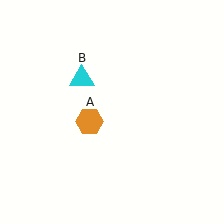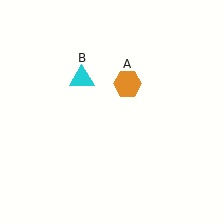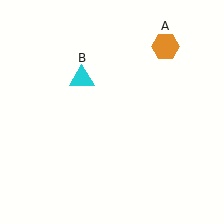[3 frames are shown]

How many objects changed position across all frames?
1 object changed position: orange hexagon (object A).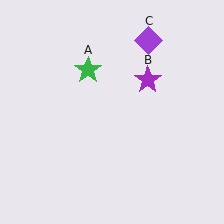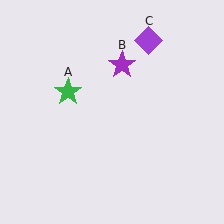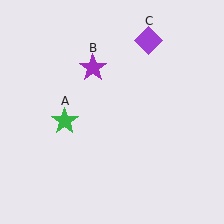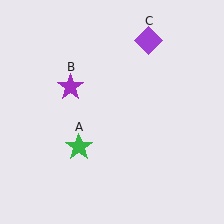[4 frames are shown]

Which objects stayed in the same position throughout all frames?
Purple diamond (object C) remained stationary.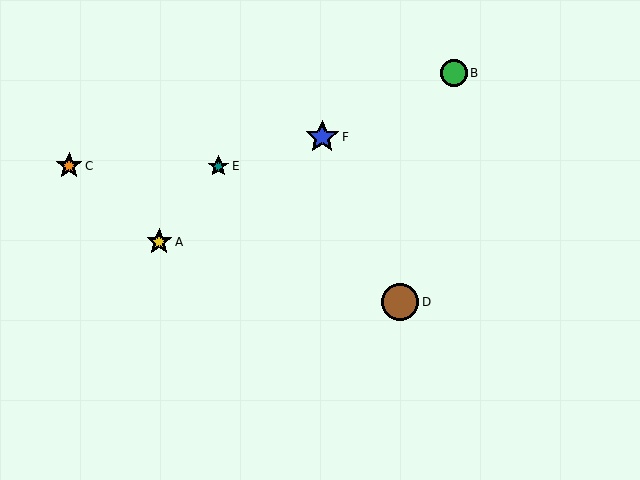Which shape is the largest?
The brown circle (labeled D) is the largest.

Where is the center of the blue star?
The center of the blue star is at (322, 137).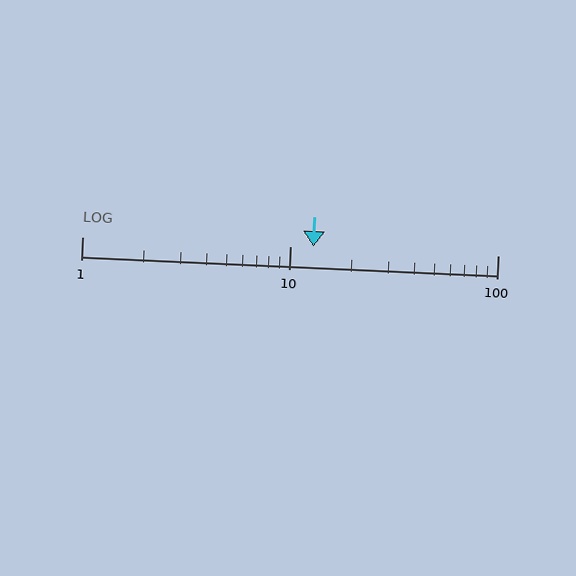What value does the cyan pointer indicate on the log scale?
The pointer indicates approximately 13.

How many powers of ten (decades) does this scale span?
The scale spans 2 decades, from 1 to 100.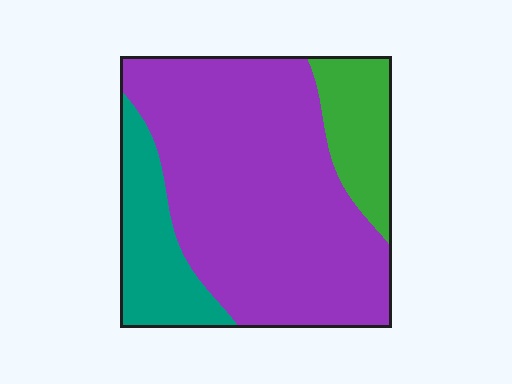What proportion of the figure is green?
Green takes up about one eighth (1/8) of the figure.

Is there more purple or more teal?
Purple.